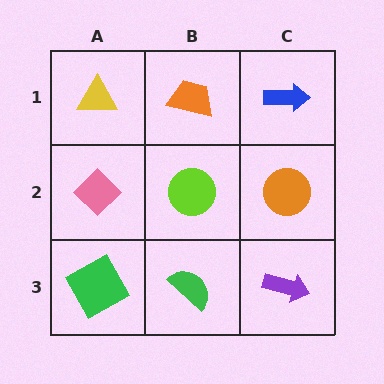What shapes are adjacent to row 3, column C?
An orange circle (row 2, column C), a green semicircle (row 3, column B).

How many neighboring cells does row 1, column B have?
3.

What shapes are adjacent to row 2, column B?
An orange trapezoid (row 1, column B), a green semicircle (row 3, column B), a pink diamond (row 2, column A), an orange circle (row 2, column C).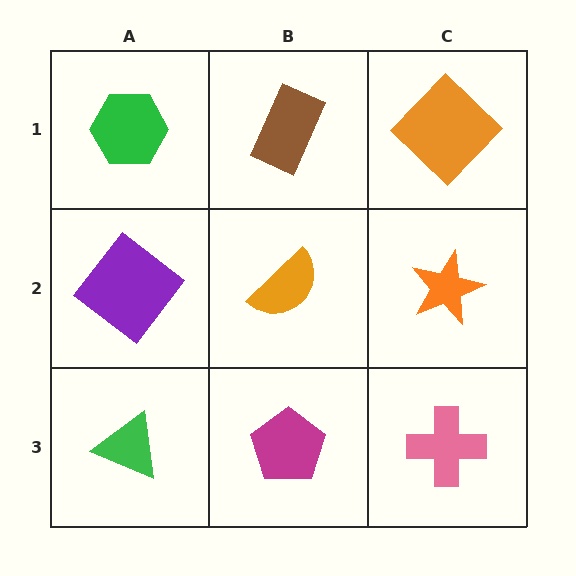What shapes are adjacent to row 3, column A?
A purple diamond (row 2, column A), a magenta pentagon (row 3, column B).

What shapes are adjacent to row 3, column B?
An orange semicircle (row 2, column B), a green triangle (row 3, column A), a pink cross (row 3, column C).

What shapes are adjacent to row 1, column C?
An orange star (row 2, column C), a brown rectangle (row 1, column B).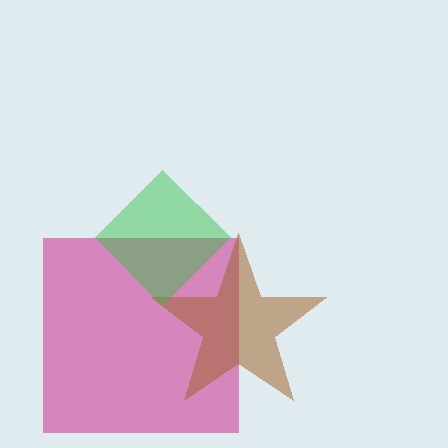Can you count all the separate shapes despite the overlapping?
Yes, there are 3 separate shapes.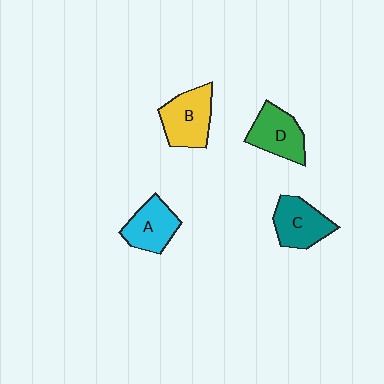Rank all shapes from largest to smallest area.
From largest to smallest: B (yellow), D (green), C (teal), A (cyan).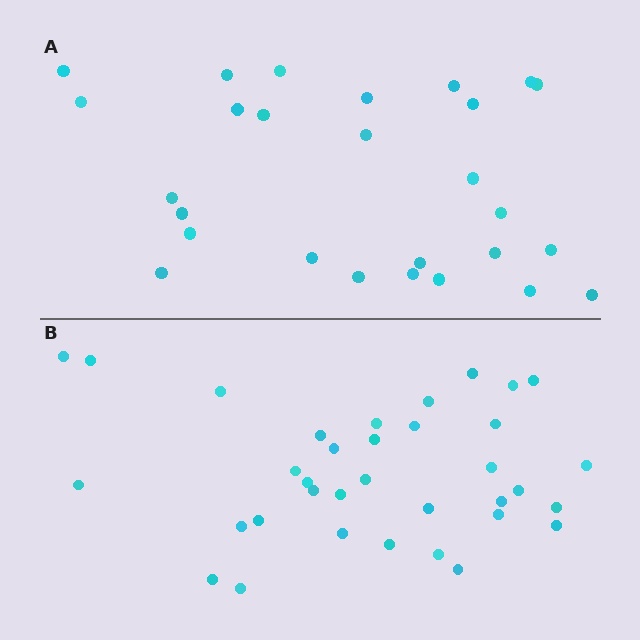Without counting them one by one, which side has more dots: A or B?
Region B (the bottom region) has more dots.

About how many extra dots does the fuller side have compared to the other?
Region B has roughly 8 or so more dots than region A.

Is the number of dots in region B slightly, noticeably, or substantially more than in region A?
Region B has noticeably more, but not dramatically so. The ratio is roughly 1.3 to 1.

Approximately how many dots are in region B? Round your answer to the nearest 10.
About 40 dots. (The exact count is 35, which rounds to 40.)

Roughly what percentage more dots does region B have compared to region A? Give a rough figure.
About 30% more.